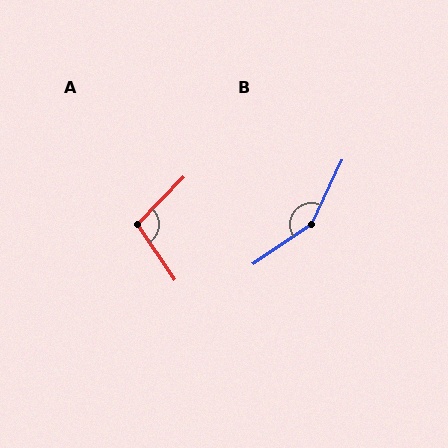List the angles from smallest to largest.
A (102°), B (150°).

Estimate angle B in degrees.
Approximately 150 degrees.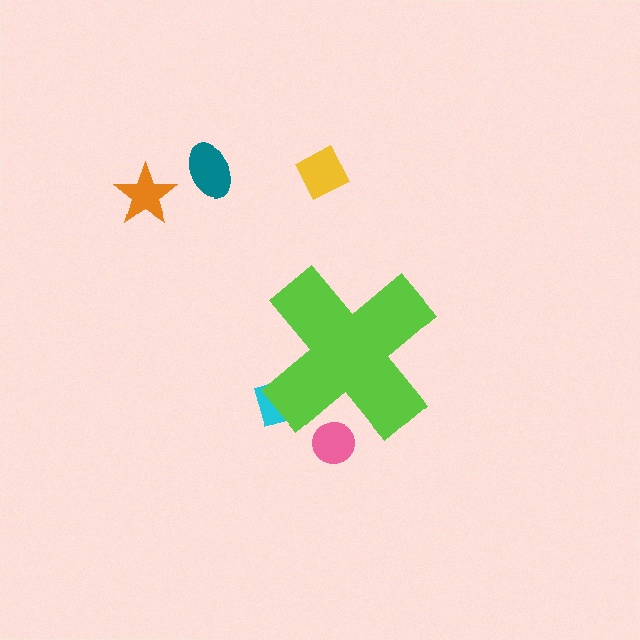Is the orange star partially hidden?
No, the orange star is fully visible.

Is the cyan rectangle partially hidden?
Yes, the cyan rectangle is partially hidden behind the lime cross.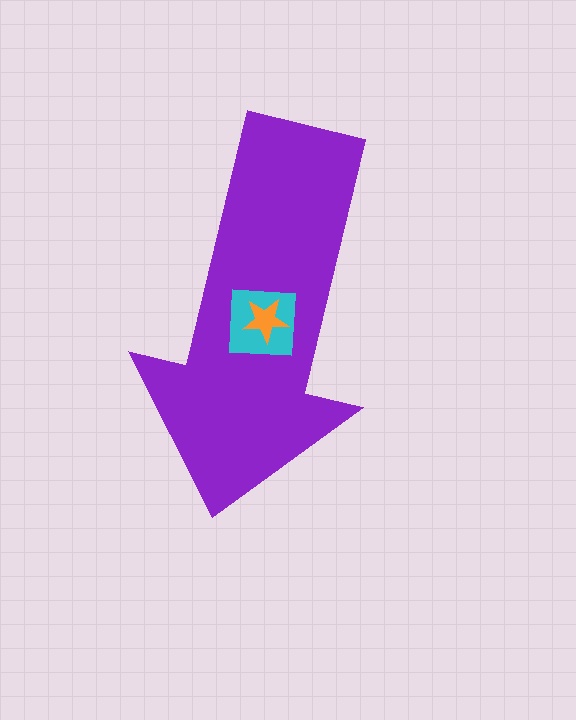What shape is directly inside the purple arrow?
The cyan square.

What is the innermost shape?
The orange star.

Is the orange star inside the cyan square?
Yes.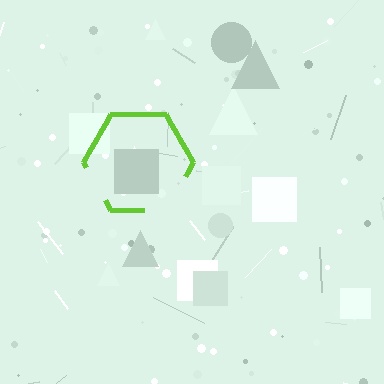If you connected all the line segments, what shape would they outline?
They would outline a hexagon.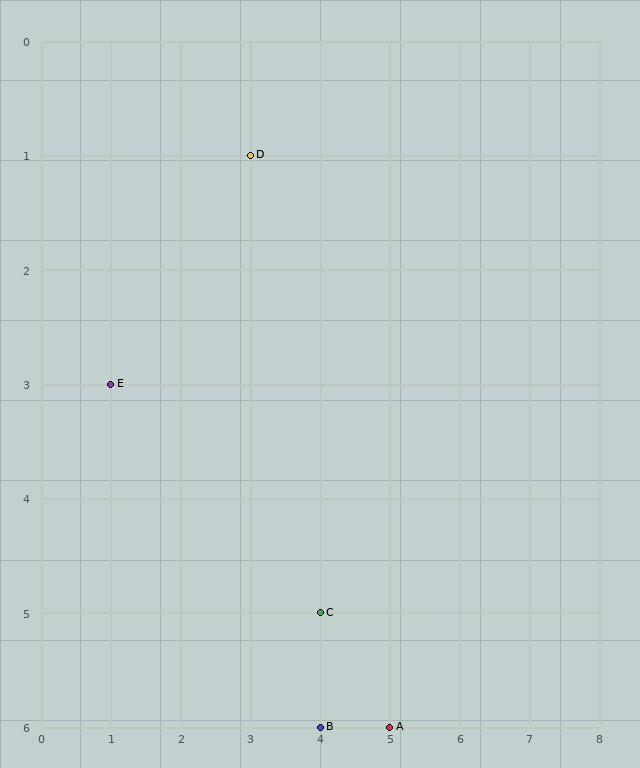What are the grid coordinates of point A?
Point A is at grid coordinates (5, 6).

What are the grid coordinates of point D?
Point D is at grid coordinates (3, 1).